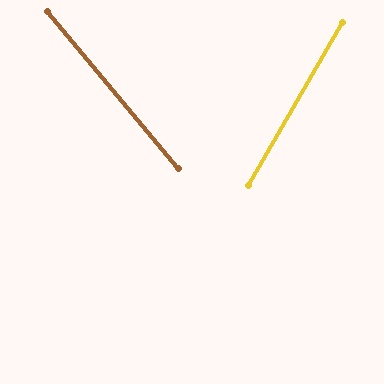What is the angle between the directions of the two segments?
Approximately 70 degrees.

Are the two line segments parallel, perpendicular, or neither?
Neither parallel nor perpendicular — they differ by about 70°.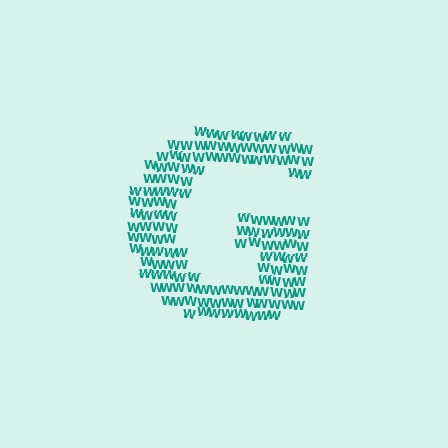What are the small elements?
The small elements are letter W's.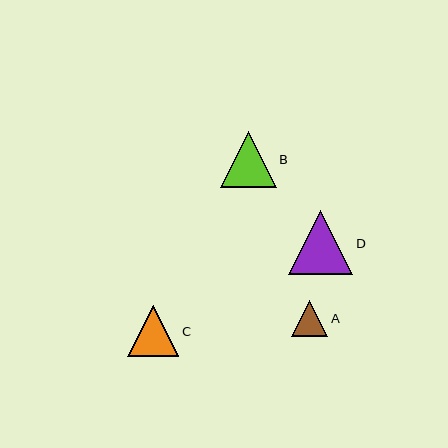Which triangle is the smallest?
Triangle A is the smallest with a size of approximately 36 pixels.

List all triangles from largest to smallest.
From largest to smallest: D, B, C, A.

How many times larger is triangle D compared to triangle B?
Triangle D is approximately 1.2 times the size of triangle B.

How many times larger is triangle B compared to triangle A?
Triangle B is approximately 1.5 times the size of triangle A.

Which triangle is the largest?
Triangle D is the largest with a size of approximately 64 pixels.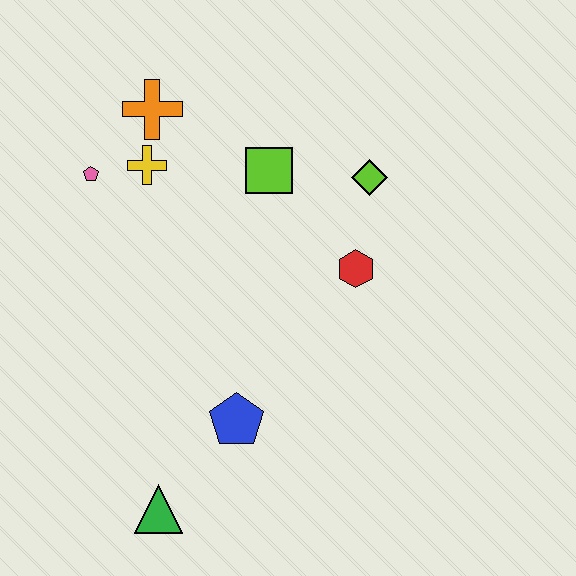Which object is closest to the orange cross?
The yellow cross is closest to the orange cross.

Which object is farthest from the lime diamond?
The green triangle is farthest from the lime diamond.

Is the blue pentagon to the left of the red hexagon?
Yes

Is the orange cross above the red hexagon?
Yes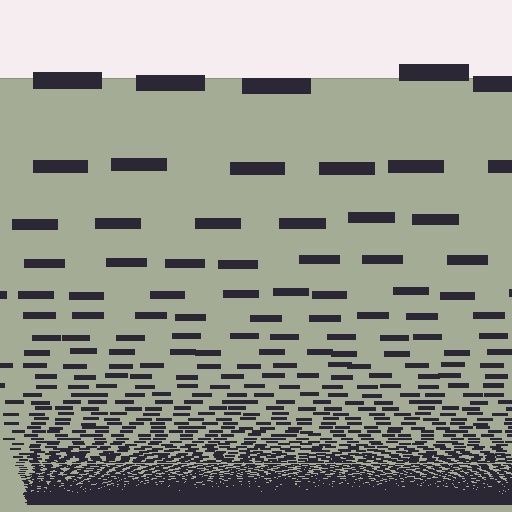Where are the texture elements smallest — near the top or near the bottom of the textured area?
Near the bottom.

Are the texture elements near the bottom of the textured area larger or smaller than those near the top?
Smaller. The gradient is inverted — elements near the bottom are smaller and denser.